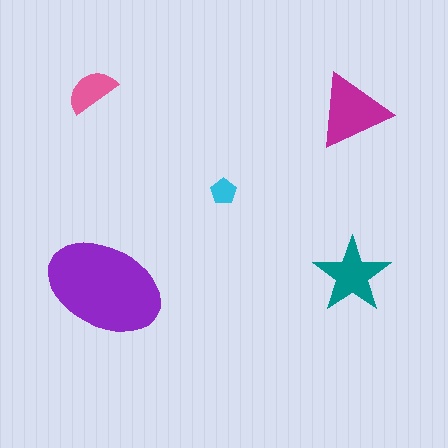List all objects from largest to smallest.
The purple ellipse, the magenta triangle, the teal star, the pink semicircle, the cyan pentagon.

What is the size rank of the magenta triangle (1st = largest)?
2nd.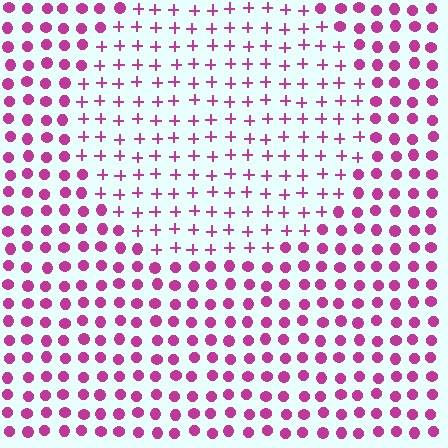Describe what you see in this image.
The image is filled with small magenta elements arranged in a uniform grid. A circle-shaped region contains plus signs, while the surrounding area contains circles. The boundary is defined purely by the change in element shape.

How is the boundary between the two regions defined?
The boundary is defined by a change in element shape: plus signs inside vs. circles outside. All elements share the same color and spacing.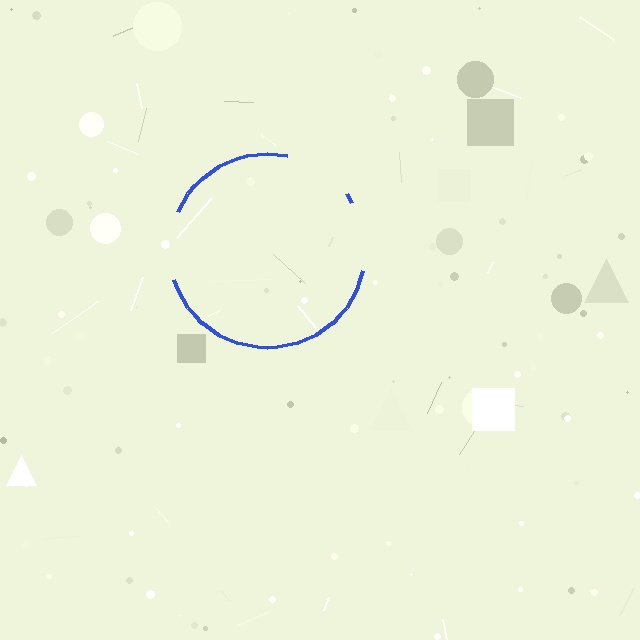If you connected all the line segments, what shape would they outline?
They would outline a circle.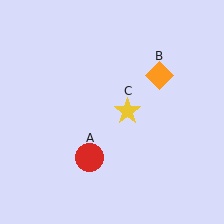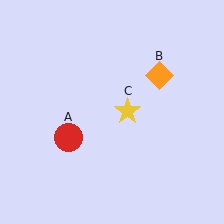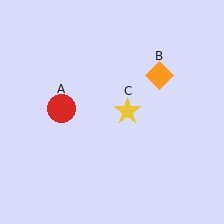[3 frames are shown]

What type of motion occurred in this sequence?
The red circle (object A) rotated clockwise around the center of the scene.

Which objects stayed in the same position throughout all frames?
Orange diamond (object B) and yellow star (object C) remained stationary.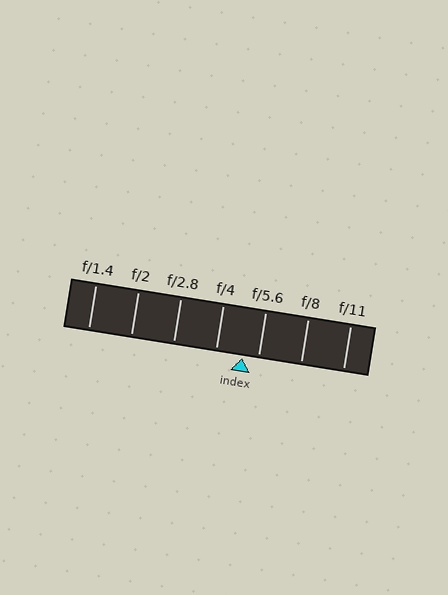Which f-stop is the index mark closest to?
The index mark is closest to f/5.6.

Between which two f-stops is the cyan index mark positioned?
The index mark is between f/4 and f/5.6.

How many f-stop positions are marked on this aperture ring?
There are 7 f-stop positions marked.